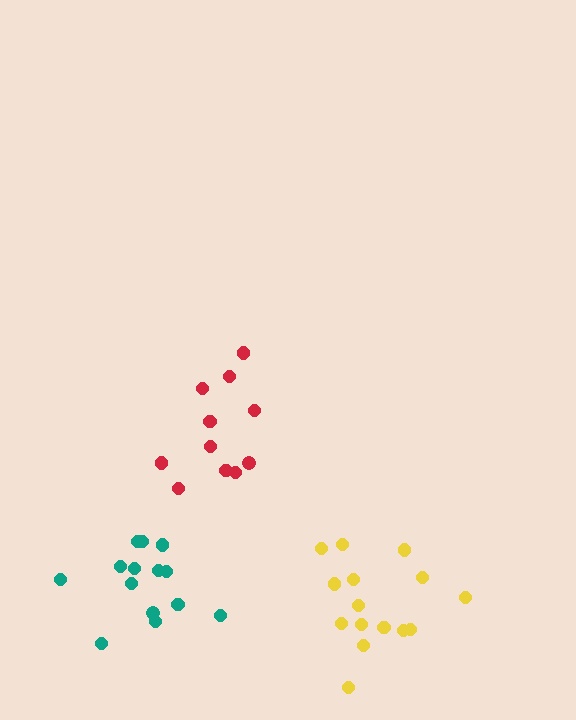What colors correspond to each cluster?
The clusters are colored: yellow, teal, red.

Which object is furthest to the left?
The teal cluster is leftmost.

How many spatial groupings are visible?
There are 3 spatial groupings.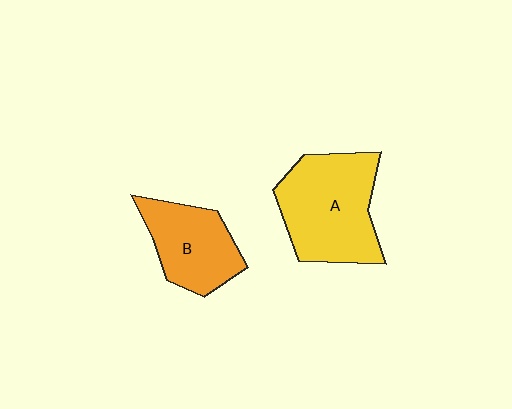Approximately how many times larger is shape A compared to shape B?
Approximately 1.5 times.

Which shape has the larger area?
Shape A (yellow).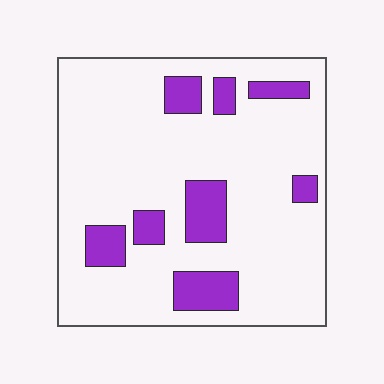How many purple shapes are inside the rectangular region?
8.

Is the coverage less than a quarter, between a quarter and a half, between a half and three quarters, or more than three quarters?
Less than a quarter.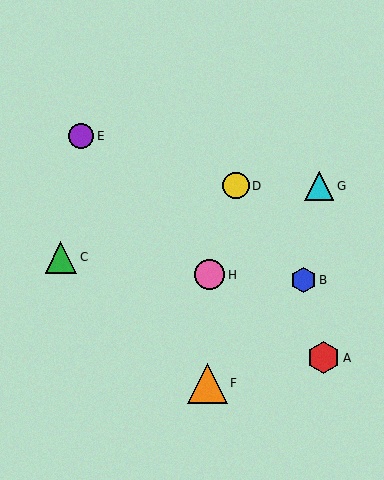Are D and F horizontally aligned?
No, D is at y≈186 and F is at y≈383.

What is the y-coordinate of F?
Object F is at y≈383.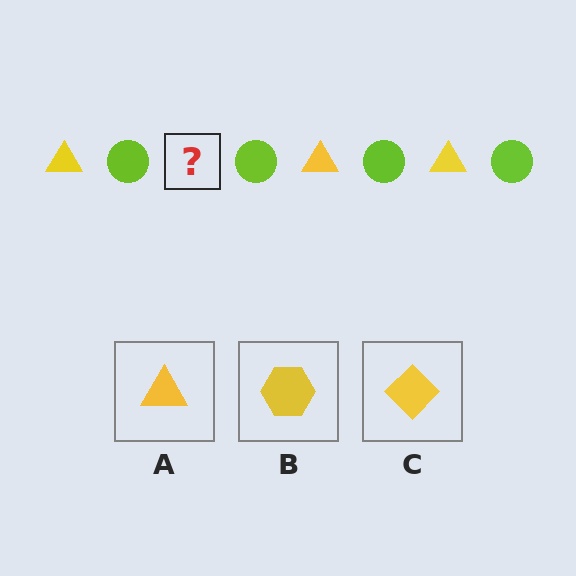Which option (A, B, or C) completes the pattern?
A.